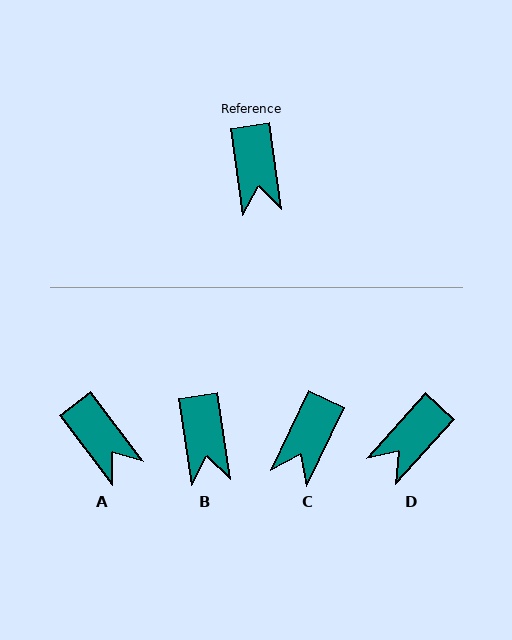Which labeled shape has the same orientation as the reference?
B.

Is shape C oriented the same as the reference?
No, it is off by about 33 degrees.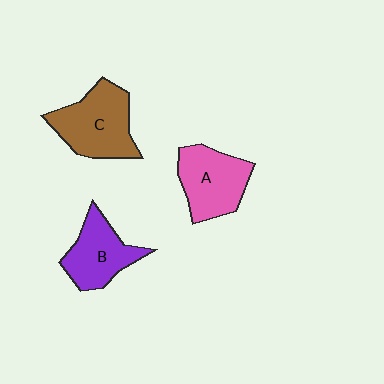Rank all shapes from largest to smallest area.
From largest to smallest: C (brown), A (pink), B (purple).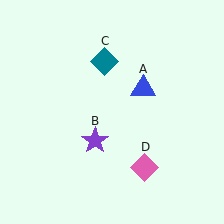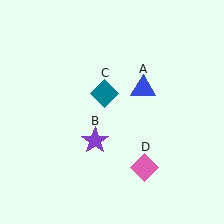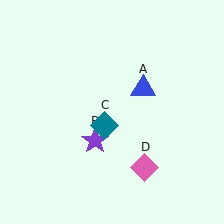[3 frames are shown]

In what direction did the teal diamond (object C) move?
The teal diamond (object C) moved down.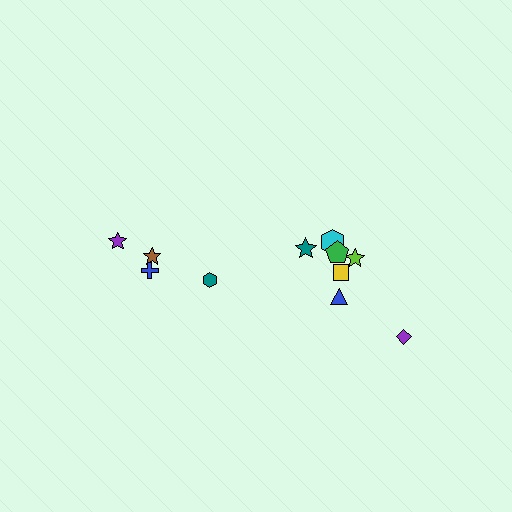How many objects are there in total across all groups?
There are 11 objects.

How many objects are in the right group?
There are 7 objects.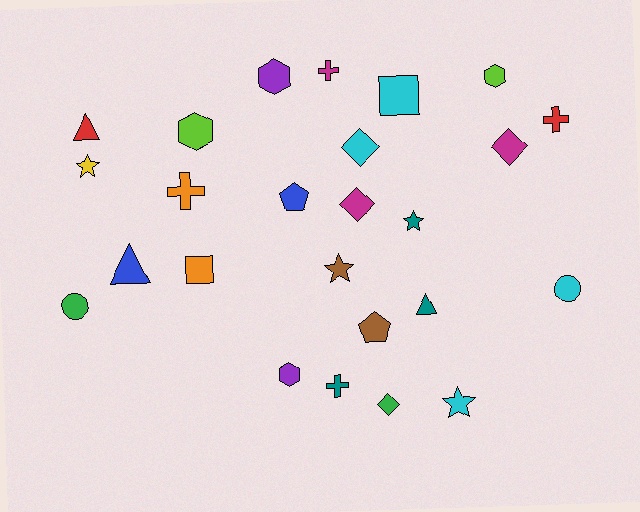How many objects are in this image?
There are 25 objects.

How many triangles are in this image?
There are 3 triangles.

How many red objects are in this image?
There are 2 red objects.